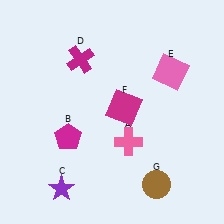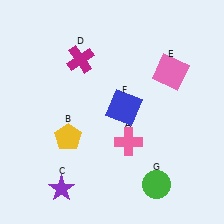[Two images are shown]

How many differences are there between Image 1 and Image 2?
There are 3 differences between the two images.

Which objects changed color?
B changed from magenta to yellow. F changed from magenta to blue. G changed from brown to green.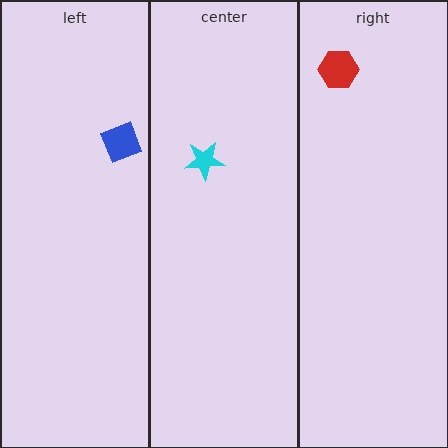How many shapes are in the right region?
1.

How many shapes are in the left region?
1.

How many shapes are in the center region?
1.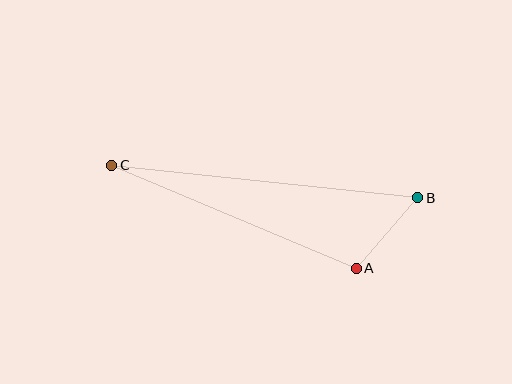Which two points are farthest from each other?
Points B and C are farthest from each other.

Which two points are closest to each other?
Points A and B are closest to each other.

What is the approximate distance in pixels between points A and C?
The distance between A and C is approximately 265 pixels.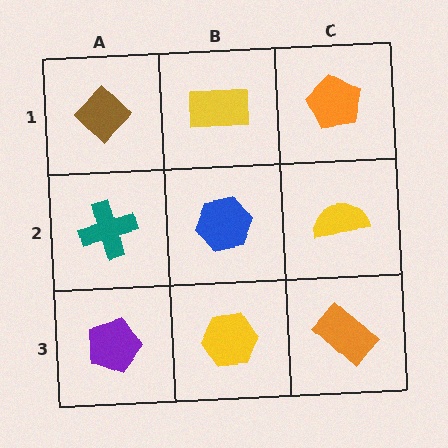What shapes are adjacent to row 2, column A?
A brown diamond (row 1, column A), a purple pentagon (row 3, column A), a blue hexagon (row 2, column B).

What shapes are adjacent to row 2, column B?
A yellow rectangle (row 1, column B), a yellow hexagon (row 3, column B), a teal cross (row 2, column A), a yellow semicircle (row 2, column C).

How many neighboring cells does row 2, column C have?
3.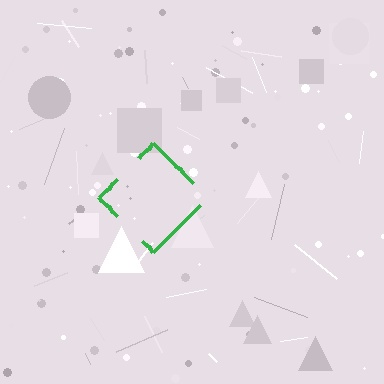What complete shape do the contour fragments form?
The contour fragments form a diamond.